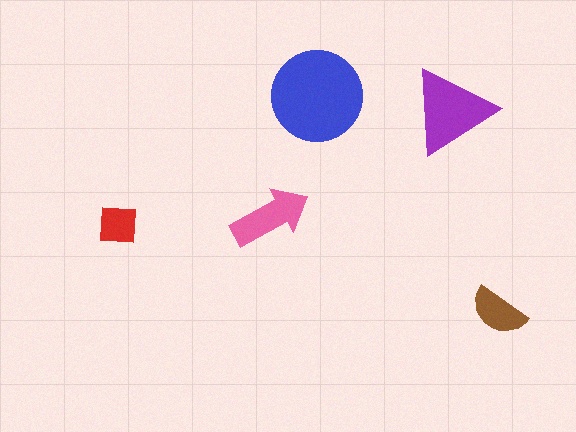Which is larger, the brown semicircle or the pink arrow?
The pink arrow.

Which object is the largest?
The blue circle.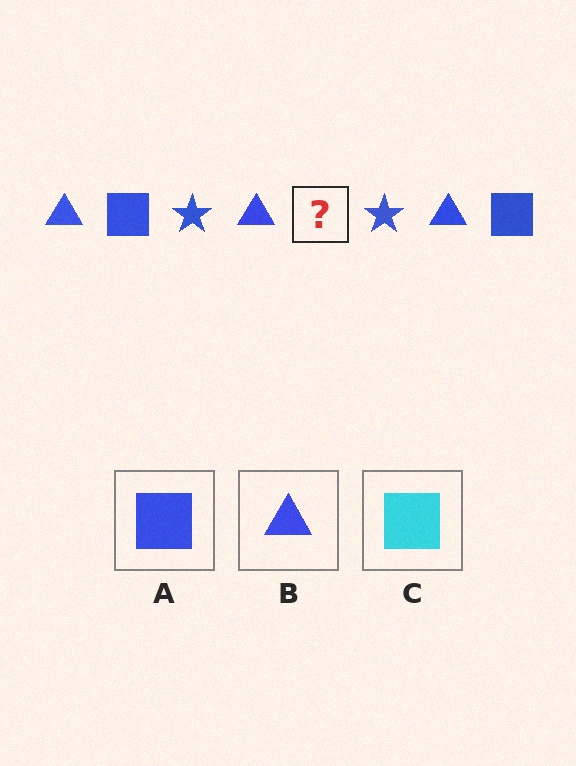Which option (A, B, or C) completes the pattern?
A.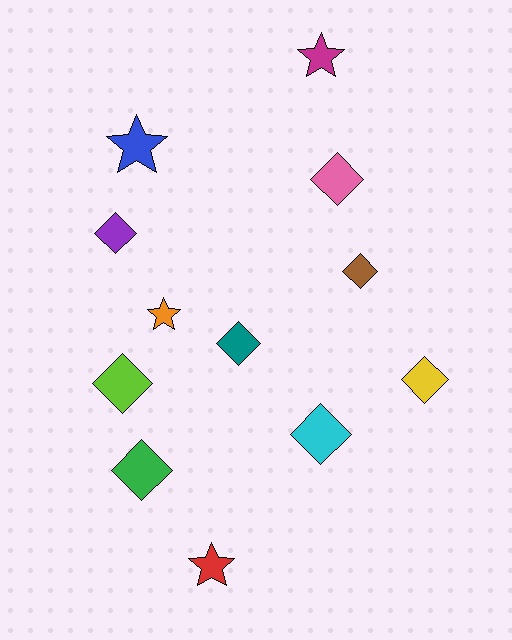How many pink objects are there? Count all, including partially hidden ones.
There is 1 pink object.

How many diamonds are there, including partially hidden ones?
There are 8 diamonds.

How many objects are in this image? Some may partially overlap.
There are 12 objects.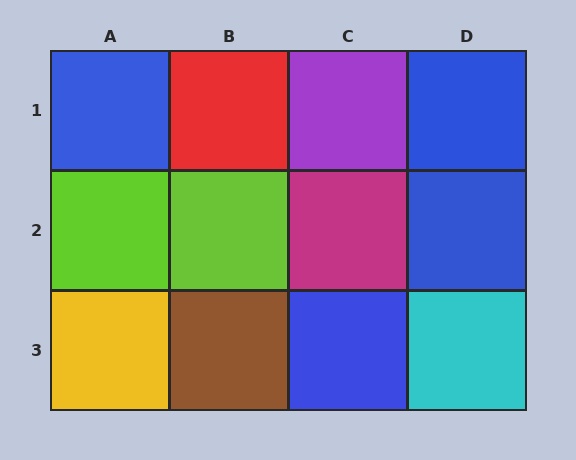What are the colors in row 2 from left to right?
Lime, lime, magenta, blue.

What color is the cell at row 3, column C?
Blue.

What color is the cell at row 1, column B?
Red.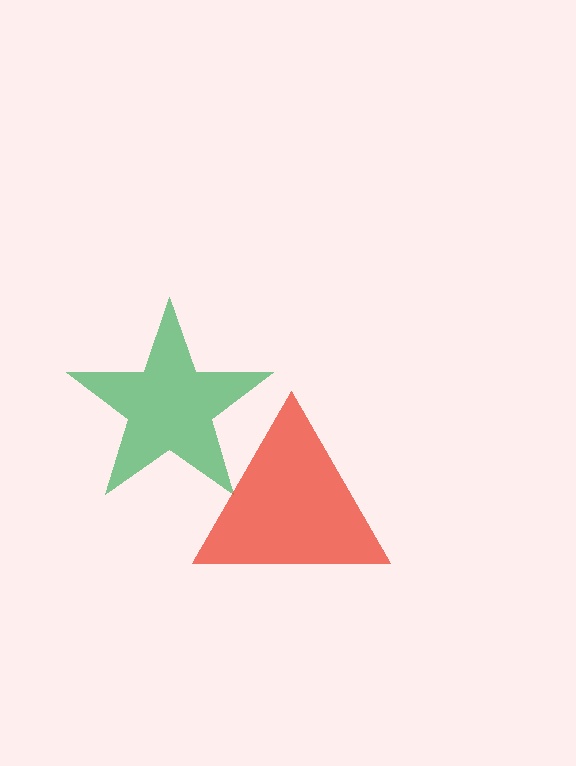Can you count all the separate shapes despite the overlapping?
Yes, there are 2 separate shapes.